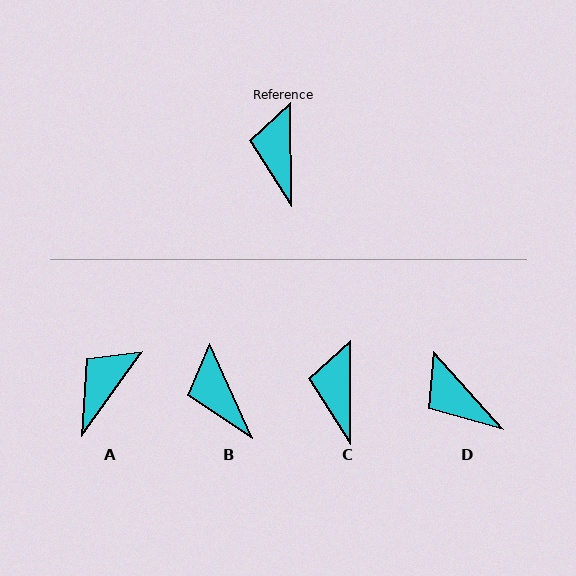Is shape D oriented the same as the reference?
No, it is off by about 42 degrees.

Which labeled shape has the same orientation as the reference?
C.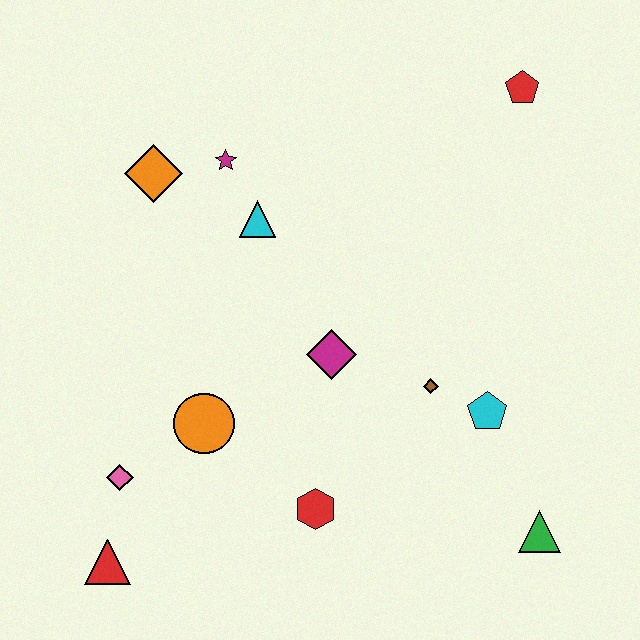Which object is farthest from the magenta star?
The green triangle is farthest from the magenta star.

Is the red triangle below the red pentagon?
Yes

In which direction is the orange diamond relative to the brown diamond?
The orange diamond is to the left of the brown diamond.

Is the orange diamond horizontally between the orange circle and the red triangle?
Yes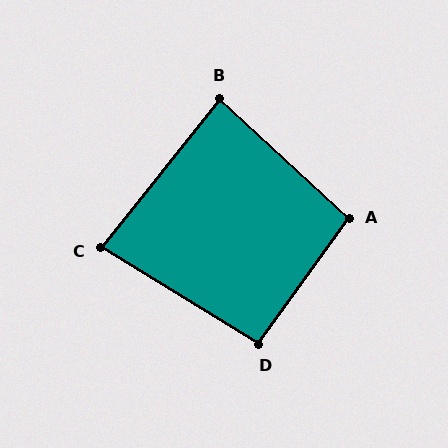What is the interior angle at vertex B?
Approximately 86 degrees (approximately right).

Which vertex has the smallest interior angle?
C, at approximately 83 degrees.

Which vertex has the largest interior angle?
A, at approximately 97 degrees.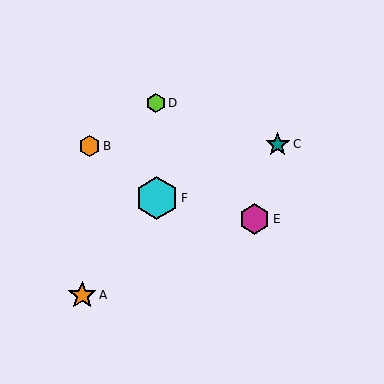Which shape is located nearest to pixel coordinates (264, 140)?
The teal star (labeled C) at (278, 144) is nearest to that location.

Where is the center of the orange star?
The center of the orange star is at (82, 295).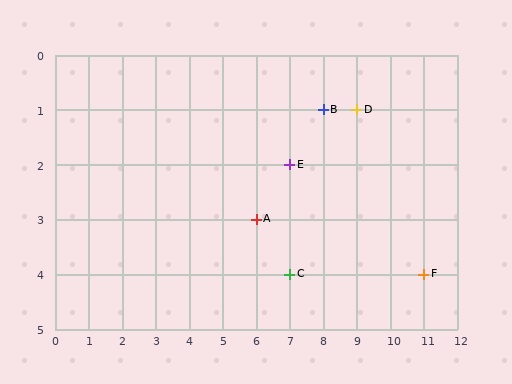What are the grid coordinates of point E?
Point E is at grid coordinates (7, 2).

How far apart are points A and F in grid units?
Points A and F are 5 columns and 1 row apart (about 5.1 grid units diagonally).